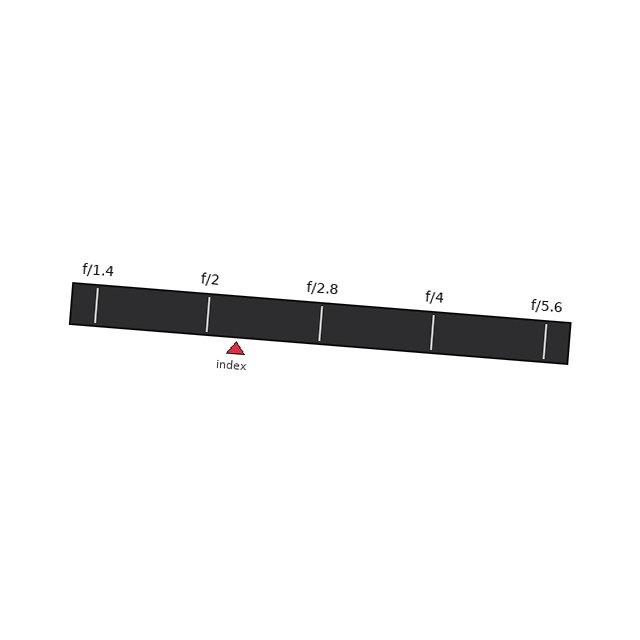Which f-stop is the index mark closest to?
The index mark is closest to f/2.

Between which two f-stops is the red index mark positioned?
The index mark is between f/2 and f/2.8.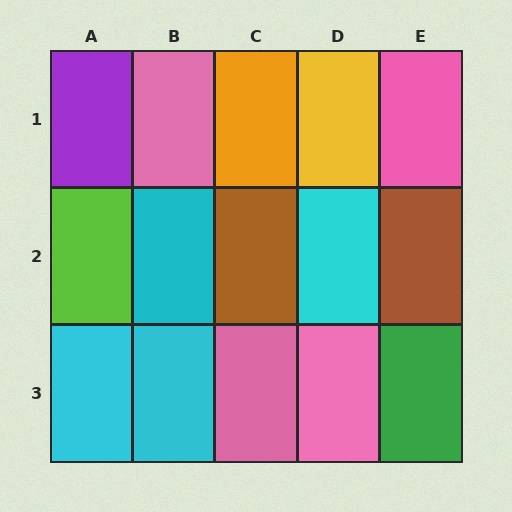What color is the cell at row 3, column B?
Cyan.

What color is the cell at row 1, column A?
Purple.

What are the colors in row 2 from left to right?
Lime, cyan, brown, cyan, brown.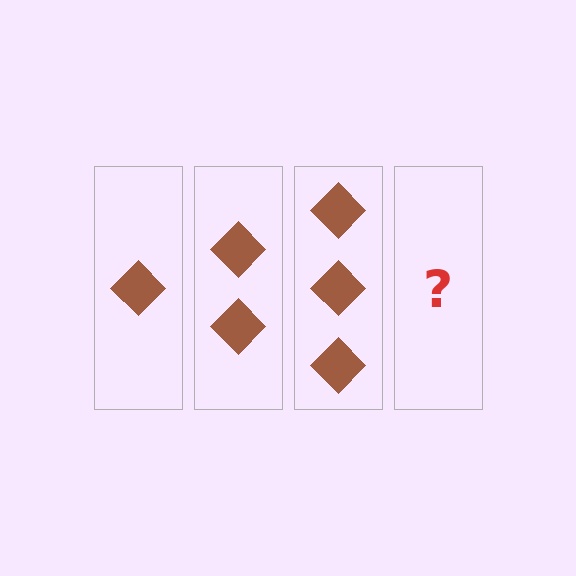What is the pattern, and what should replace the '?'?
The pattern is that each step adds one more diamond. The '?' should be 4 diamonds.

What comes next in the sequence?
The next element should be 4 diamonds.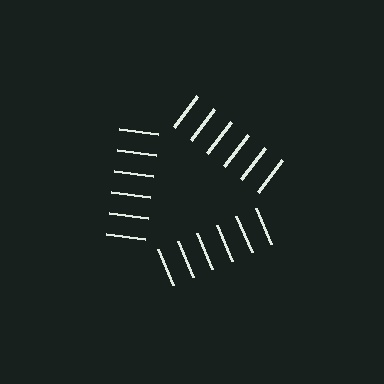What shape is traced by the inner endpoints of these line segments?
An illusory triangle — the line segments terminate on its edges but no continuous stroke is drawn.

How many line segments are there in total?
18 — 6 along each of the 3 edges.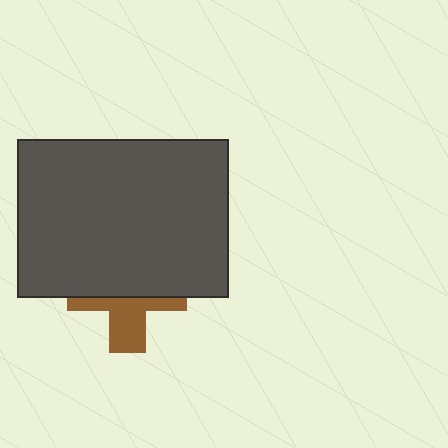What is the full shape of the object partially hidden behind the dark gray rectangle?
The partially hidden object is a brown cross.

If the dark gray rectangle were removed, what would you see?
You would see the complete brown cross.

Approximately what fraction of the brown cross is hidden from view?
Roughly 58% of the brown cross is hidden behind the dark gray rectangle.